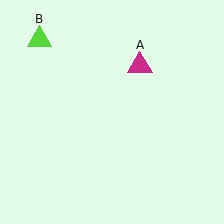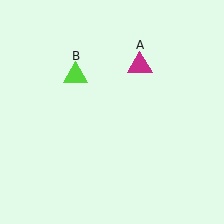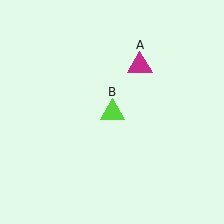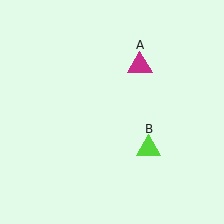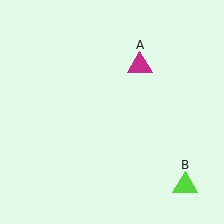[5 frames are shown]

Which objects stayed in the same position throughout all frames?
Magenta triangle (object A) remained stationary.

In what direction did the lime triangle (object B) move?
The lime triangle (object B) moved down and to the right.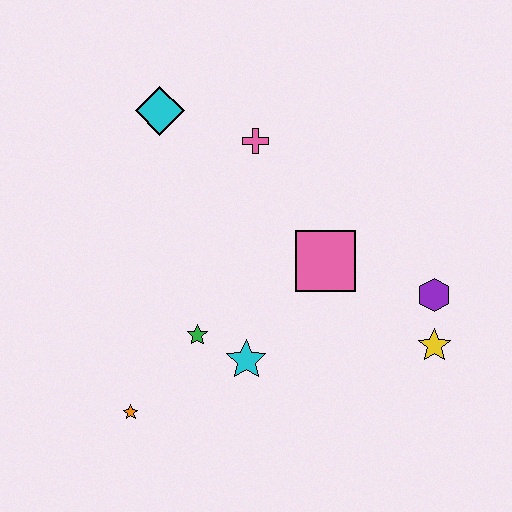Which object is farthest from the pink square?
The orange star is farthest from the pink square.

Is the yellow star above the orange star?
Yes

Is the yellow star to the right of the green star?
Yes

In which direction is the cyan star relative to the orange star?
The cyan star is to the right of the orange star.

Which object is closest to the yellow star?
The purple hexagon is closest to the yellow star.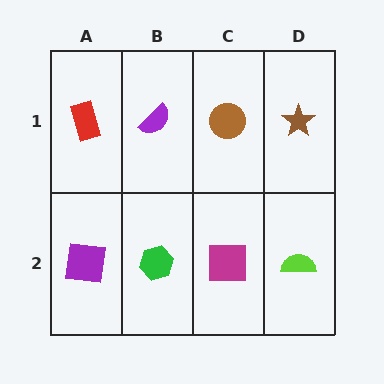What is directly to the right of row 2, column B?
A magenta square.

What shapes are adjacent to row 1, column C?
A magenta square (row 2, column C), a purple semicircle (row 1, column B), a brown star (row 1, column D).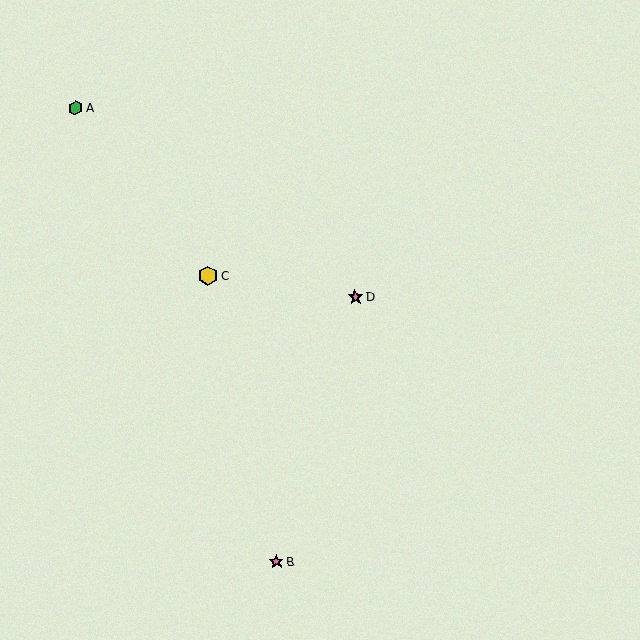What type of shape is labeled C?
Shape C is a yellow hexagon.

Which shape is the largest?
The yellow hexagon (labeled C) is the largest.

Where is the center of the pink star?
The center of the pink star is at (276, 561).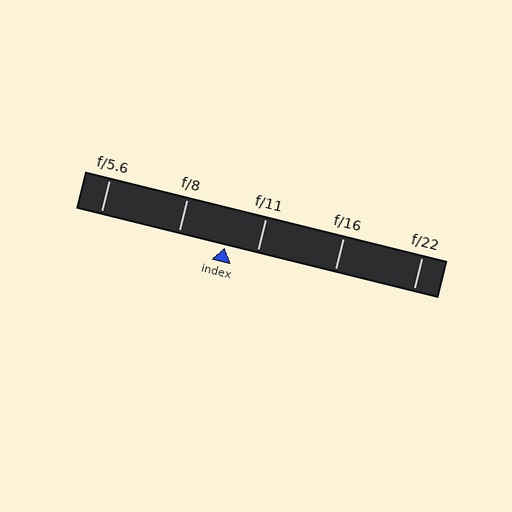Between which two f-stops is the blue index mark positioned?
The index mark is between f/8 and f/11.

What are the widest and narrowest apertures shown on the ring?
The widest aperture shown is f/5.6 and the narrowest is f/22.